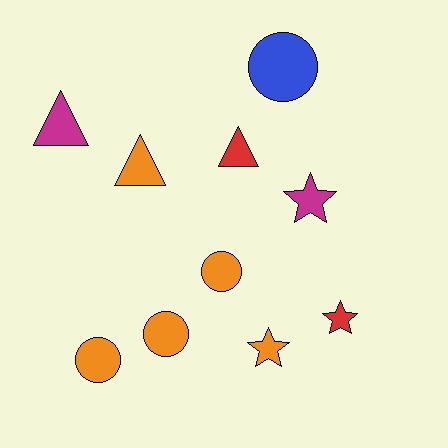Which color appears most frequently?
Orange, with 5 objects.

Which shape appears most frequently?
Circle, with 4 objects.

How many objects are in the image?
There are 10 objects.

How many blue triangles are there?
There are no blue triangles.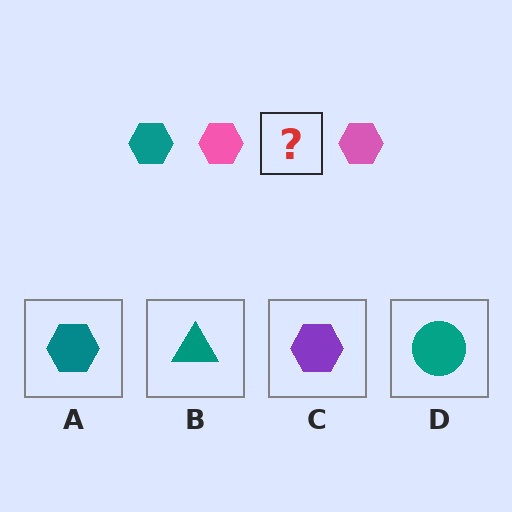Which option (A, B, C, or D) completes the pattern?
A.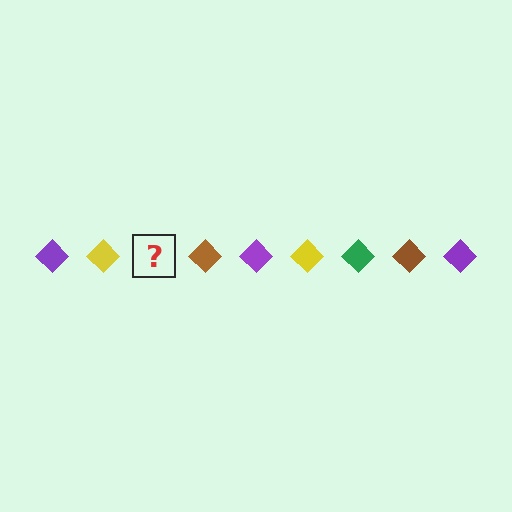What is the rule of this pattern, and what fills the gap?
The rule is that the pattern cycles through purple, yellow, green, brown diamonds. The gap should be filled with a green diamond.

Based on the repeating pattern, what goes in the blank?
The blank should be a green diamond.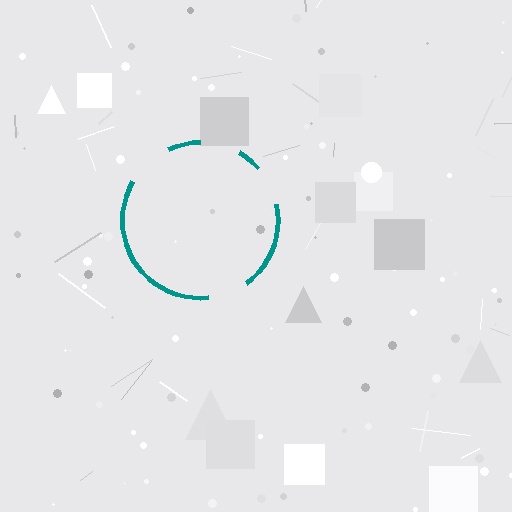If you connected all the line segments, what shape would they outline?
They would outline a circle.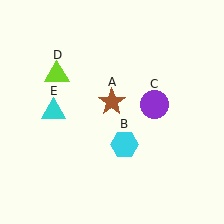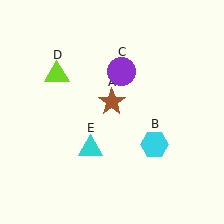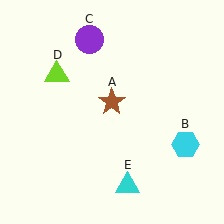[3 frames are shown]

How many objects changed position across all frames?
3 objects changed position: cyan hexagon (object B), purple circle (object C), cyan triangle (object E).